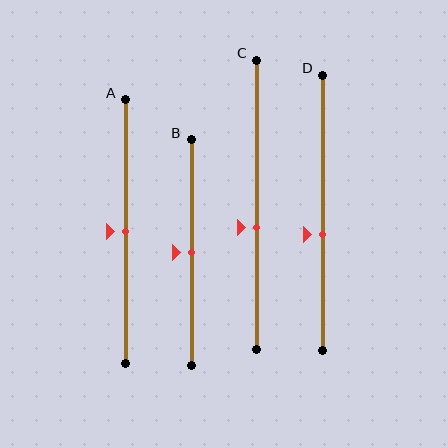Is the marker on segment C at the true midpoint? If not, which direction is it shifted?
No, the marker on segment C is shifted downward by about 8% of the segment length.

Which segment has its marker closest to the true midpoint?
Segment A has its marker closest to the true midpoint.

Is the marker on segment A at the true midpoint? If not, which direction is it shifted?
Yes, the marker on segment A is at the true midpoint.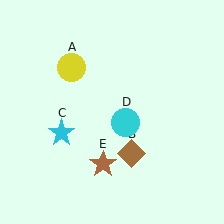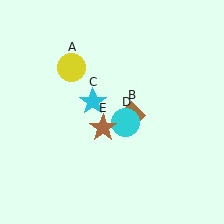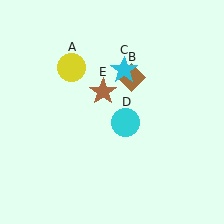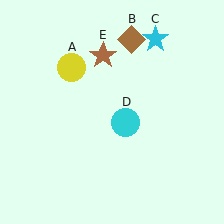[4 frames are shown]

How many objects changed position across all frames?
3 objects changed position: brown diamond (object B), cyan star (object C), brown star (object E).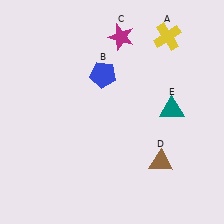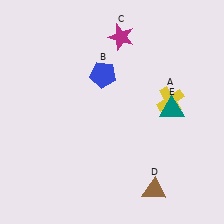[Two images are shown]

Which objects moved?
The objects that moved are: the yellow cross (A), the brown triangle (D).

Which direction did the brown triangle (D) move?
The brown triangle (D) moved down.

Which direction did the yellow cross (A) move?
The yellow cross (A) moved down.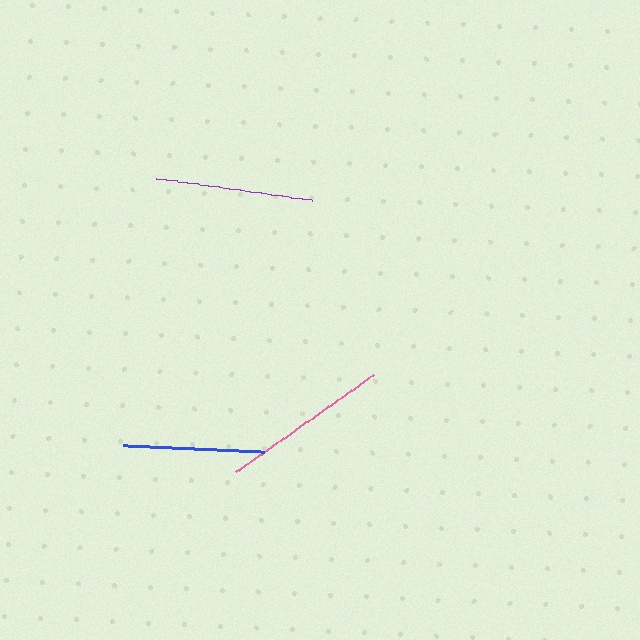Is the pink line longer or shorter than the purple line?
The pink line is longer than the purple line.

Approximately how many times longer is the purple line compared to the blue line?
The purple line is approximately 1.1 times the length of the blue line.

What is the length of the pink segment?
The pink segment is approximately 168 pixels long.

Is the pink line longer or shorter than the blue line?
The pink line is longer than the blue line.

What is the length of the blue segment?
The blue segment is approximately 141 pixels long.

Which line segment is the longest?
The pink line is the longest at approximately 168 pixels.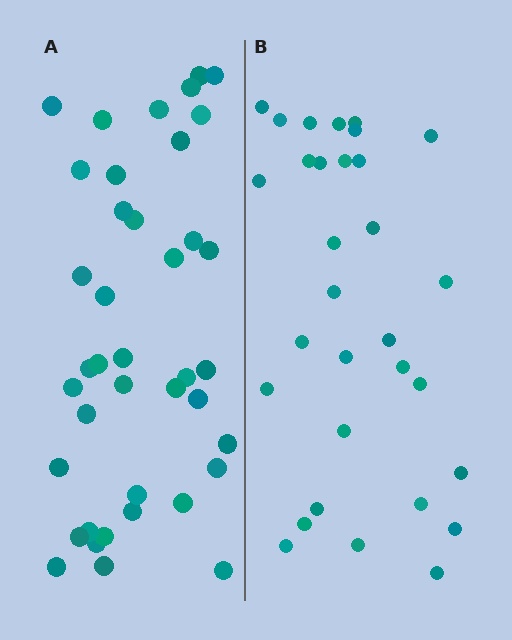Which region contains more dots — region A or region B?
Region A (the left region) has more dots.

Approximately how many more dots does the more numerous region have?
Region A has roughly 8 or so more dots than region B.